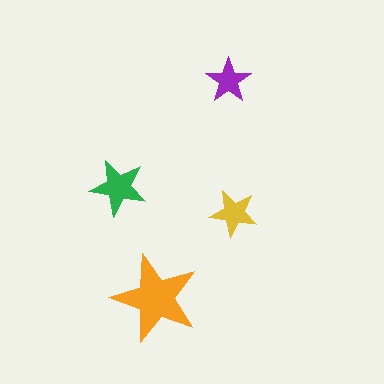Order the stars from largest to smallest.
the orange one, the green one, the yellow one, the purple one.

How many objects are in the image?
There are 4 objects in the image.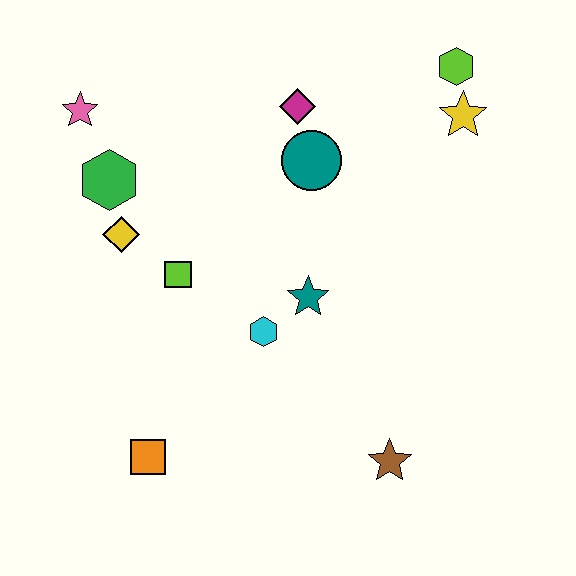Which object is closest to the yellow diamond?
The green hexagon is closest to the yellow diamond.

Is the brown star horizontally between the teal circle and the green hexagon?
No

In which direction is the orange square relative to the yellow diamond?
The orange square is below the yellow diamond.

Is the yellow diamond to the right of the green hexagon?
Yes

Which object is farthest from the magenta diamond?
The orange square is farthest from the magenta diamond.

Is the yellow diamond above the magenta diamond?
No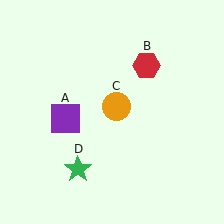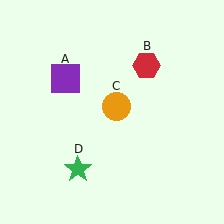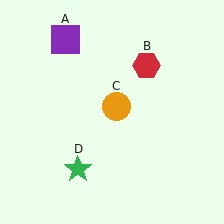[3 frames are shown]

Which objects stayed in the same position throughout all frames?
Red hexagon (object B) and orange circle (object C) and green star (object D) remained stationary.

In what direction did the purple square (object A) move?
The purple square (object A) moved up.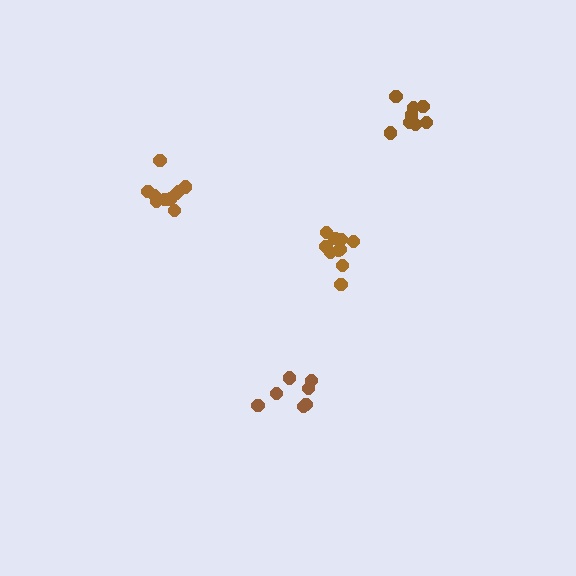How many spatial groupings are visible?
There are 4 spatial groupings.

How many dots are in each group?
Group 1: 10 dots, Group 2: 8 dots, Group 3: 7 dots, Group 4: 10 dots (35 total).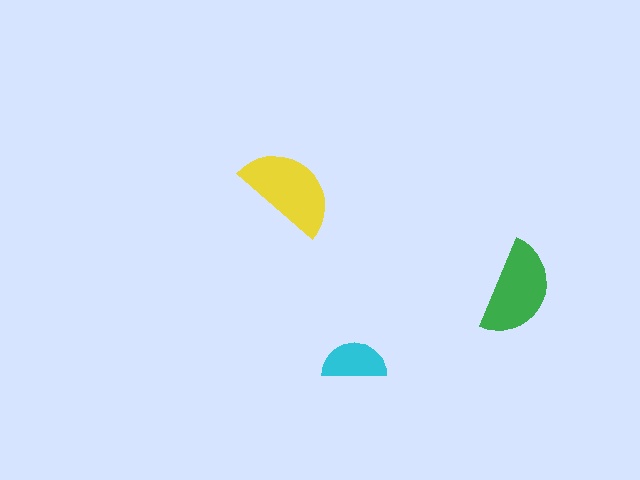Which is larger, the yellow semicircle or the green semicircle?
The yellow one.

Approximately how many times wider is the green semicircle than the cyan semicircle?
About 1.5 times wider.